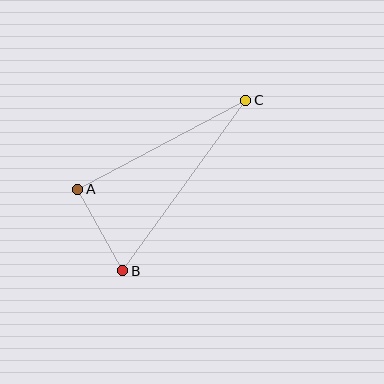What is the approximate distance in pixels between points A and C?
The distance between A and C is approximately 190 pixels.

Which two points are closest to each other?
Points A and B are closest to each other.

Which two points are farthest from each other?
Points B and C are farthest from each other.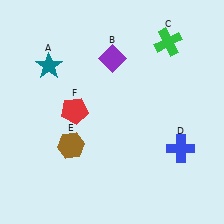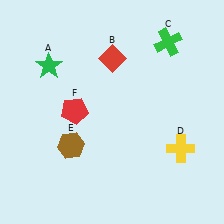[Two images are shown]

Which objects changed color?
A changed from teal to green. B changed from purple to red. D changed from blue to yellow.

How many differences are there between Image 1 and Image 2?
There are 3 differences between the two images.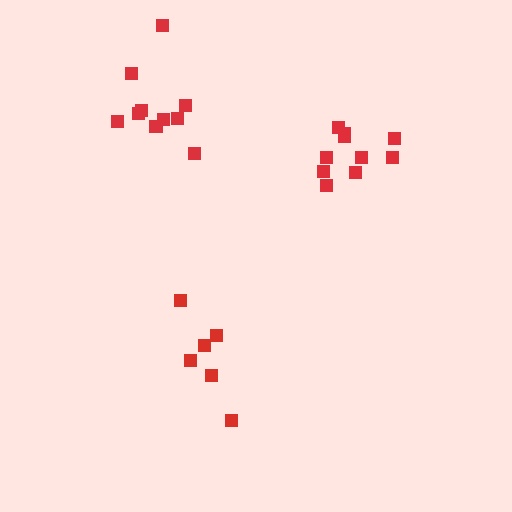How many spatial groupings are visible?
There are 3 spatial groupings.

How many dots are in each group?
Group 1: 6 dots, Group 2: 10 dots, Group 3: 10 dots (26 total).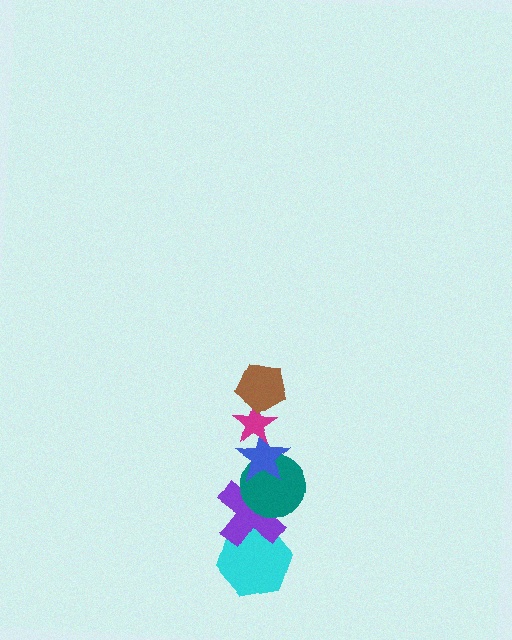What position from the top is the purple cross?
The purple cross is 5th from the top.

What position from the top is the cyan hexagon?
The cyan hexagon is 6th from the top.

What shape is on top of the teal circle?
The blue star is on top of the teal circle.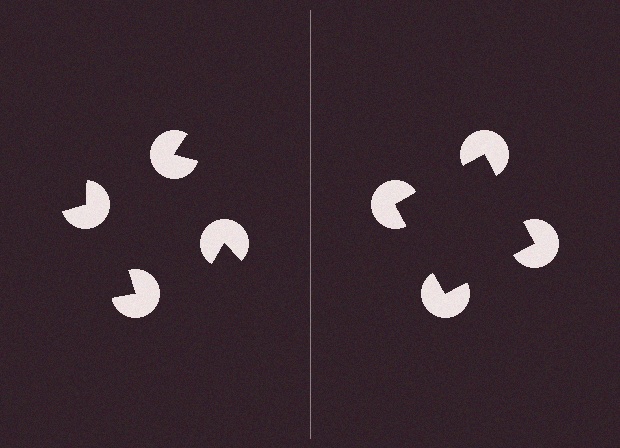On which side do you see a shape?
An illusory square appears on the right side. On the left side the wedge cuts are rotated, so no coherent shape forms.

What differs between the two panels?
The pac-man discs are positioned identically on both sides; only the wedge orientations differ. On the right they align to a square; on the left they are misaligned.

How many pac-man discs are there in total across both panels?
8 — 4 on each side.